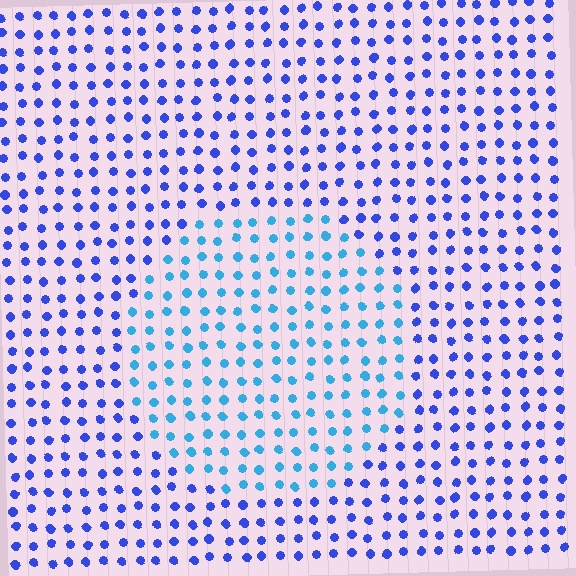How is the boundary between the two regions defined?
The boundary is defined purely by a slight shift in hue (about 35 degrees). Spacing, size, and orientation are identical on both sides.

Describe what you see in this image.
The image is filled with small blue elements in a uniform arrangement. A circle-shaped region is visible where the elements are tinted to a slightly different hue, forming a subtle color boundary.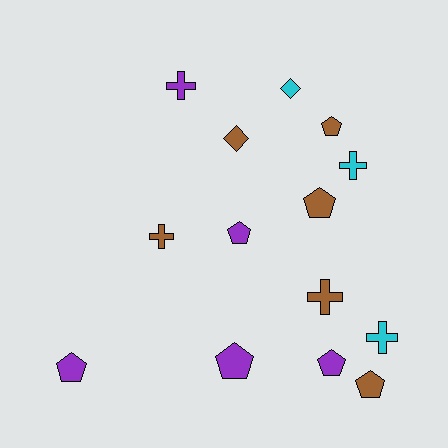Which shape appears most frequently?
Pentagon, with 7 objects.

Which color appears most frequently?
Brown, with 6 objects.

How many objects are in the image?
There are 14 objects.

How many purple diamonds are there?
There are no purple diamonds.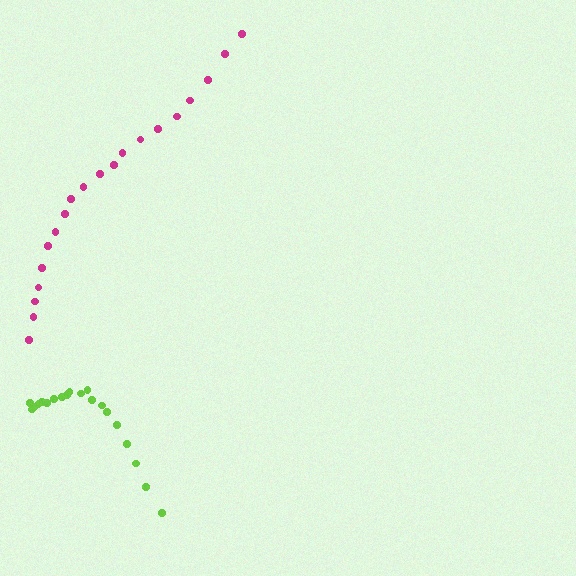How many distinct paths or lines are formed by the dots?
There are 2 distinct paths.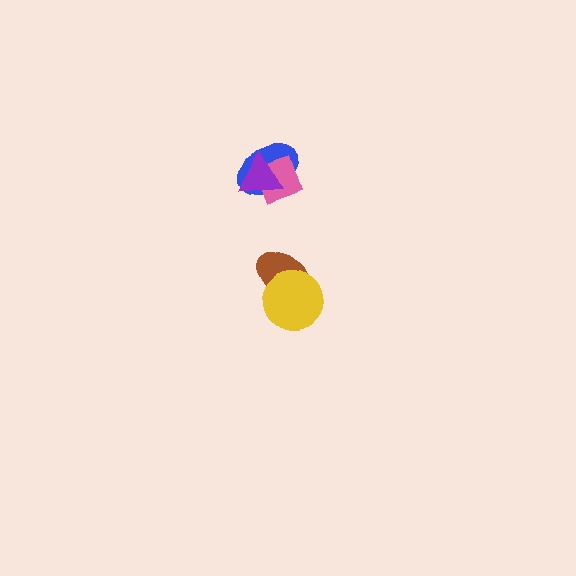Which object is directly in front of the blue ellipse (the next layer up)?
The pink diamond is directly in front of the blue ellipse.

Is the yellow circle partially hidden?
No, no other shape covers it.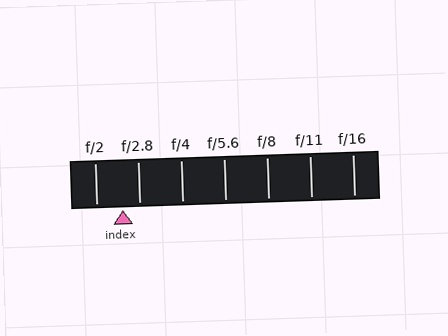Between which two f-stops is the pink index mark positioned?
The index mark is between f/2 and f/2.8.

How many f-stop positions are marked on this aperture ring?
There are 7 f-stop positions marked.